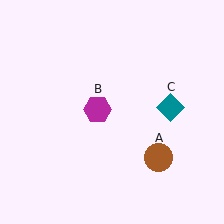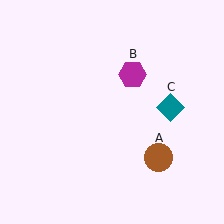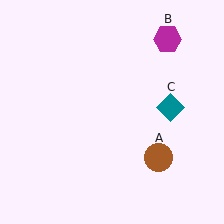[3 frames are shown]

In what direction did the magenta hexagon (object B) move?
The magenta hexagon (object B) moved up and to the right.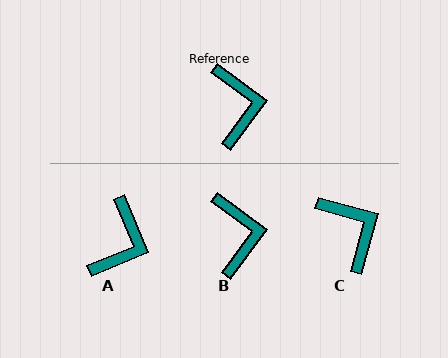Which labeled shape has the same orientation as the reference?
B.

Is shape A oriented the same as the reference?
No, it is off by about 31 degrees.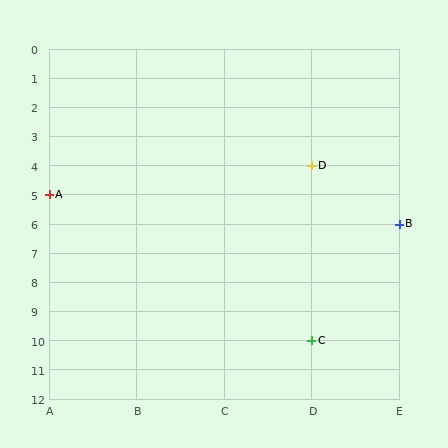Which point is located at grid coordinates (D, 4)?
Point D is at (D, 4).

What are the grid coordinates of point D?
Point D is at grid coordinates (D, 4).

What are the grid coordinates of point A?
Point A is at grid coordinates (A, 5).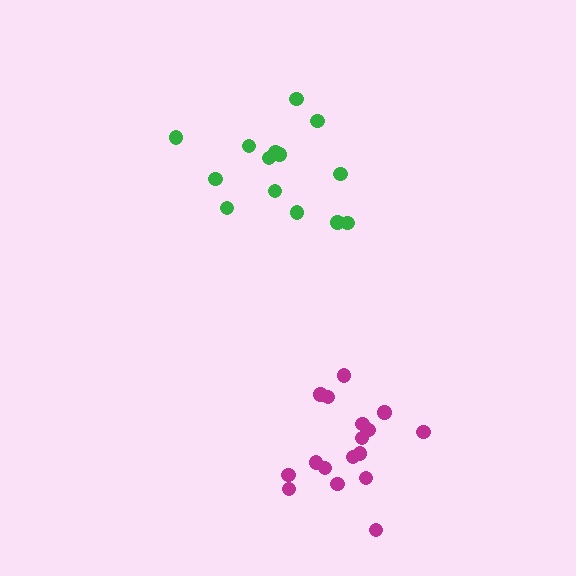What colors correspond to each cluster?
The clusters are colored: magenta, green.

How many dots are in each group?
Group 1: 17 dots, Group 2: 14 dots (31 total).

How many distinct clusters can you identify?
There are 2 distinct clusters.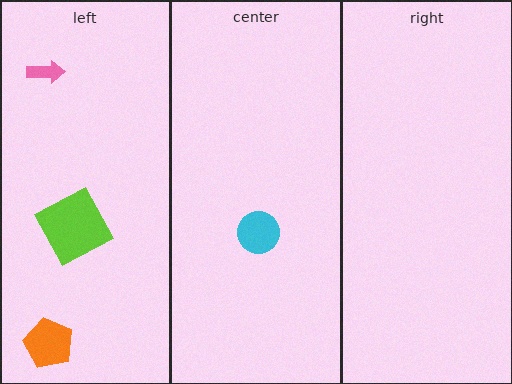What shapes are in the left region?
The pink arrow, the lime square, the orange pentagon.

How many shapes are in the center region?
1.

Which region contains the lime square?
The left region.